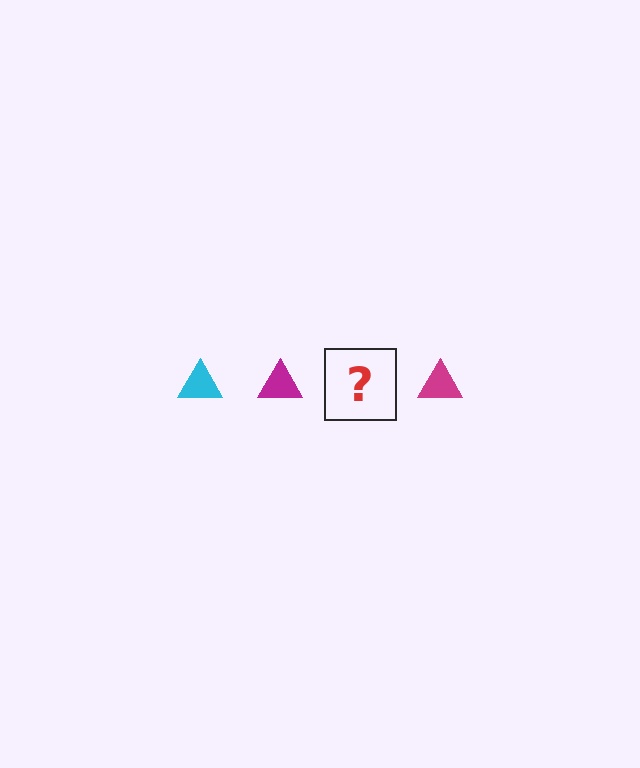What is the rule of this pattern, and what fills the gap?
The rule is that the pattern cycles through cyan, magenta triangles. The gap should be filled with a cyan triangle.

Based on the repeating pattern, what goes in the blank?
The blank should be a cyan triangle.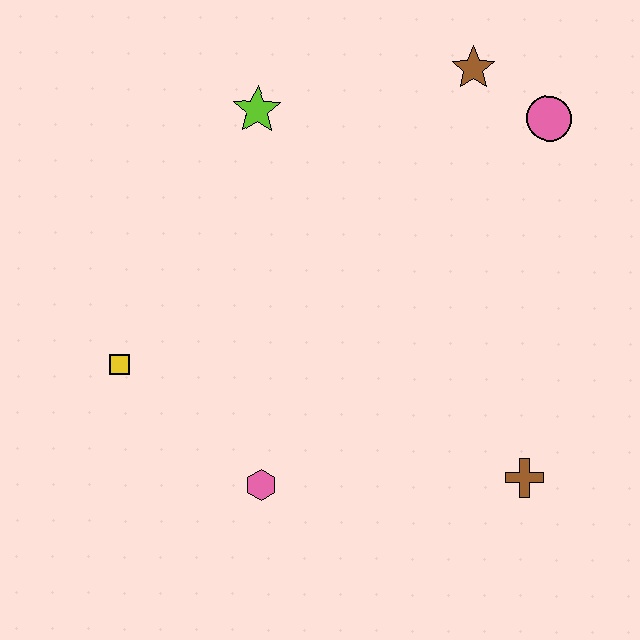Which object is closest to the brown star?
The pink circle is closest to the brown star.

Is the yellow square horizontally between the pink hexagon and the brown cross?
No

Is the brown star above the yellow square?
Yes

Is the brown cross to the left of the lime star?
No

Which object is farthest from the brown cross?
The lime star is farthest from the brown cross.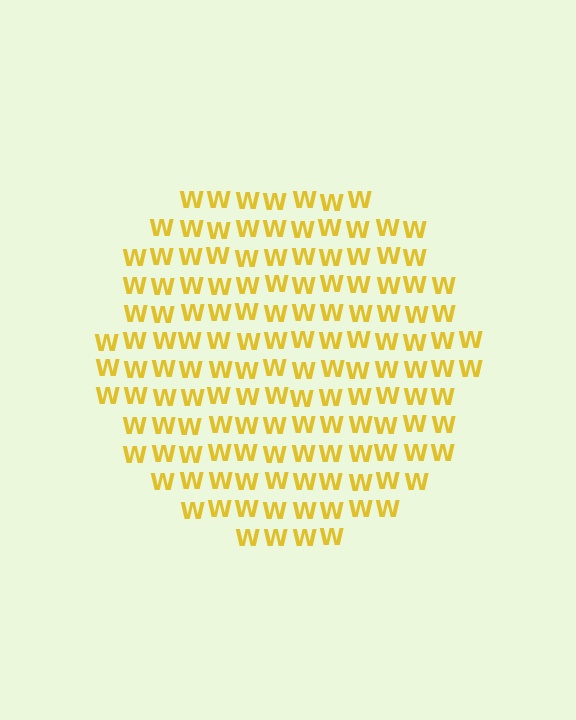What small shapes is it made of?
It is made of small letter W's.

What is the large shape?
The large shape is a circle.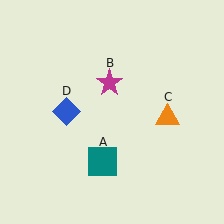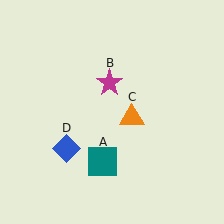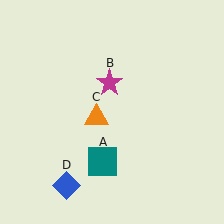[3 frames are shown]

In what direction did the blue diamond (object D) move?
The blue diamond (object D) moved down.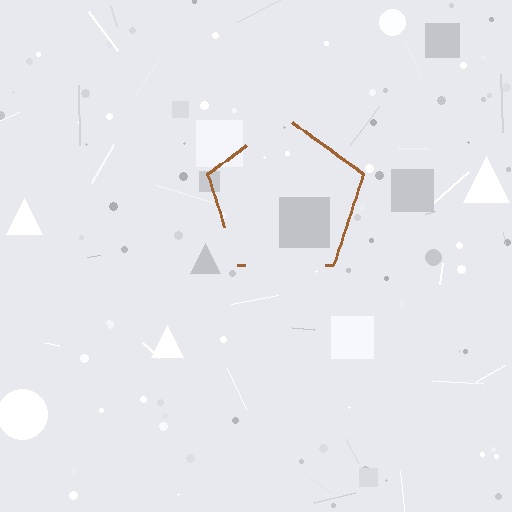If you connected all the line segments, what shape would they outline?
They would outline a pentagon.